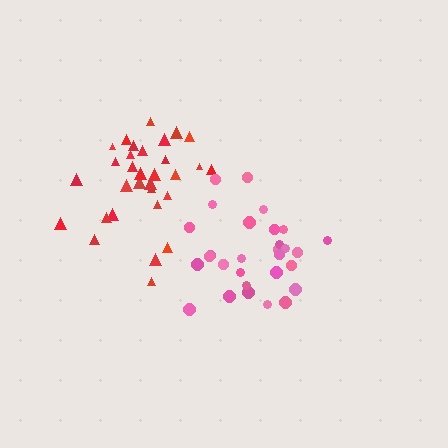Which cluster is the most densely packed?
Pink.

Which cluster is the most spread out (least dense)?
Red.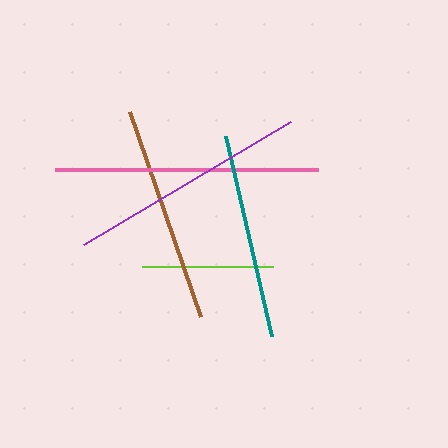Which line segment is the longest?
The pink line is the longest at approximately 262 pixels.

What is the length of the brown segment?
The brown segment is approximately 216 pixels long.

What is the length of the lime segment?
The lime segment is approximately 131 pixels long.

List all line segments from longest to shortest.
From longest to shortest: pink, purple, brown, teal, lime.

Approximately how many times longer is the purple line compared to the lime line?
The purple line is approximately 1.8 times the length of the lime line.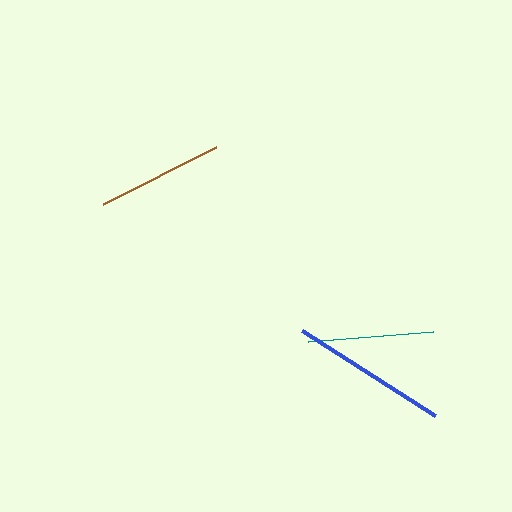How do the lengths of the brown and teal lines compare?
The brown and teal lines are approximately the same length.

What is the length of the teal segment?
The teal segment is approximately 125 pixels long.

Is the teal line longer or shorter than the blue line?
The blue line is longer than the teal line.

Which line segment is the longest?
The blue line is the longest at approximately 159 pixels.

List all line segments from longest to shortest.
From longest to shortest: blue, brown, teal.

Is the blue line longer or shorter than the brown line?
The blue line is longer than the brown line.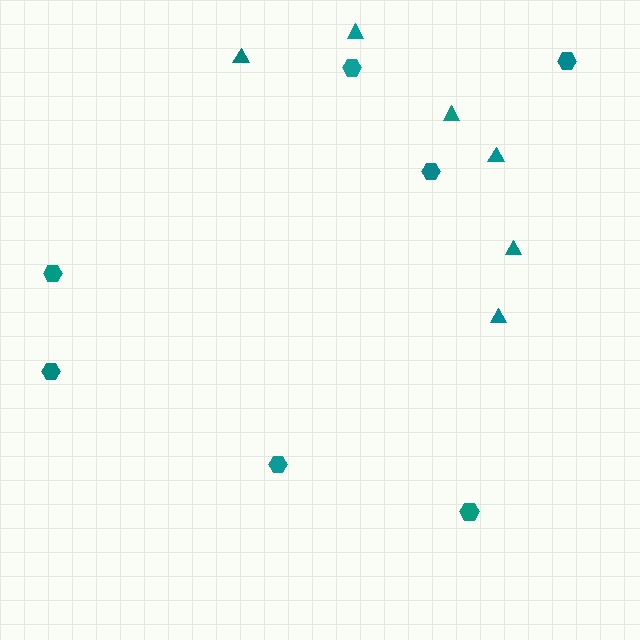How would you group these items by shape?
There are 2 groups: one group of hexagons (7) and one group of triangles (6).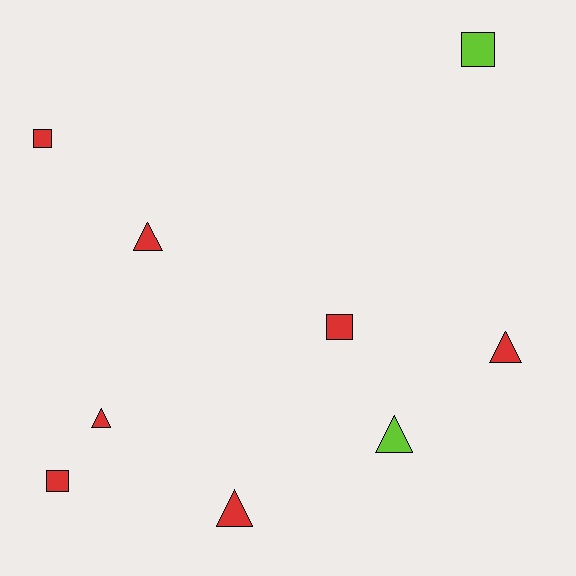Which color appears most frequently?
Red, with 7 objects.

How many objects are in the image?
There are 9 objects.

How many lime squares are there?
There is 1 lime square.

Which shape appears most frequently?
Triangle, with 5 objects.